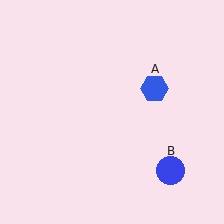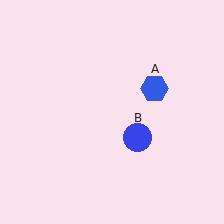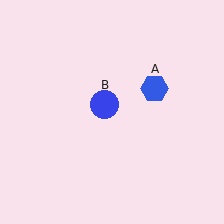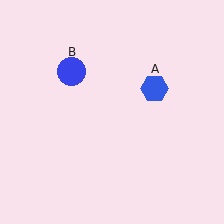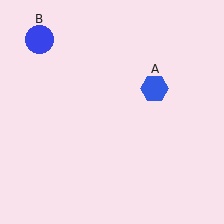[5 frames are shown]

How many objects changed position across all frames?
1 object changed position: blue circle (object B).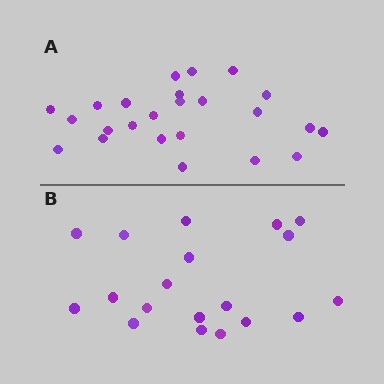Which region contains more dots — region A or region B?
Region A (the top region) has more dots.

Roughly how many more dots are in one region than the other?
Region A has about 5 more dots than region B.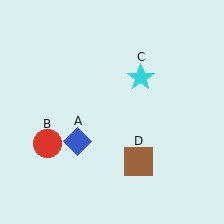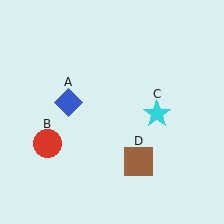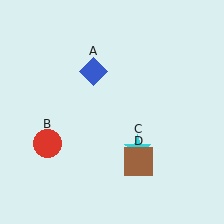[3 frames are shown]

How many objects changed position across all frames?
2 objects changed position: blue diamond (object A), cyan star (object C).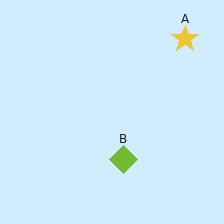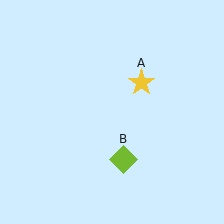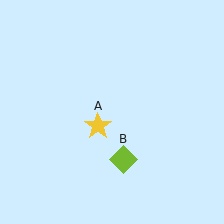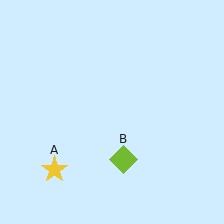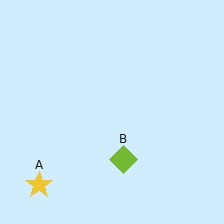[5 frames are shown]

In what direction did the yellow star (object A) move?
The yellow star (object A) moved down and to the left.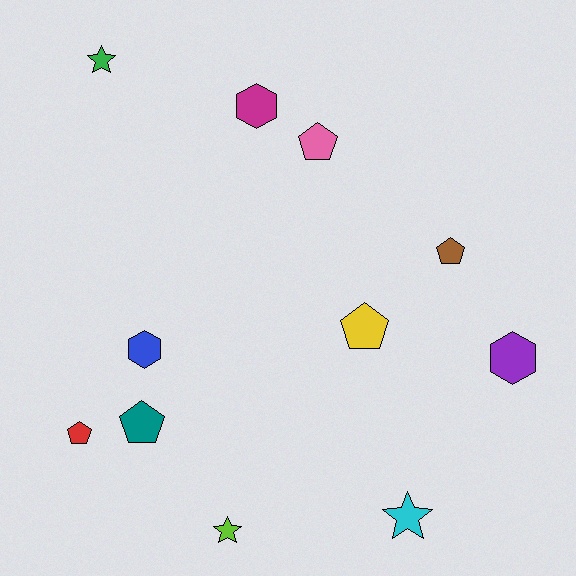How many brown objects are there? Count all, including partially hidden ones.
There is 1 brown object.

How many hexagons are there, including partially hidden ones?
There are 3 hexagons.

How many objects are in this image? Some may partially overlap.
There are 11 objects.